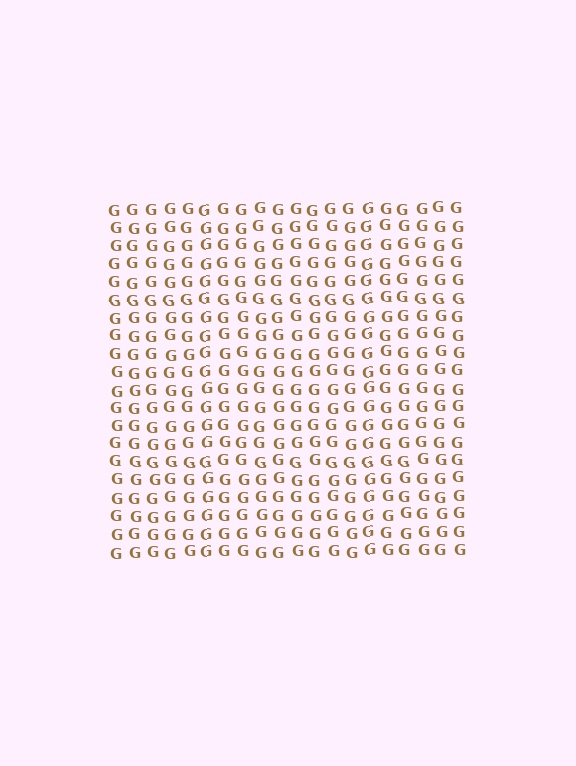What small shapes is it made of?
It is made of small letter G's.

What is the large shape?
The large shape is a square.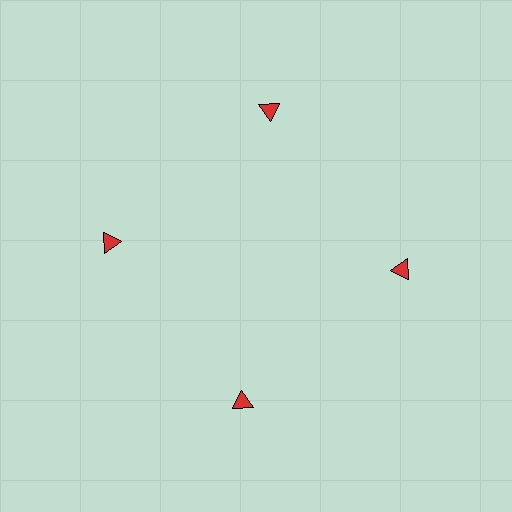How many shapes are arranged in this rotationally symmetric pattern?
There are 4 shapes, arranged in 4 groups of 1.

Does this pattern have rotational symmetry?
Yes, this pattern has 4-fold rotational symmetry. It looks the same after rotating 90 degrees around the center.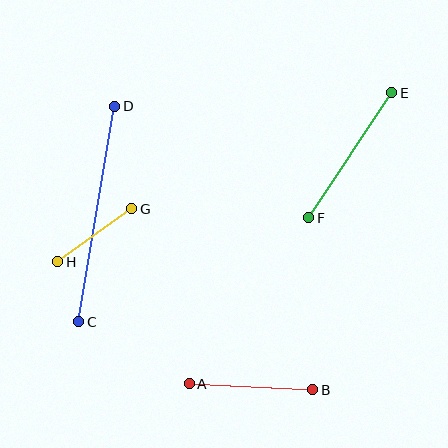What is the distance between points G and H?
The distance is approximately 91 pixels.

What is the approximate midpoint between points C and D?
The midpoint is at approximately (97, 214) pixels.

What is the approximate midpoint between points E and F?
The midpoint is at approximately (350, 155) pixels.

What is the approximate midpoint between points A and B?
The midpoint is at approximately (251, 387) pixels.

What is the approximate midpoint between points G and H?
The midpoint is at approximately (95, 235) pixels.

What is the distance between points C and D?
The distance is approximately 218 pixels.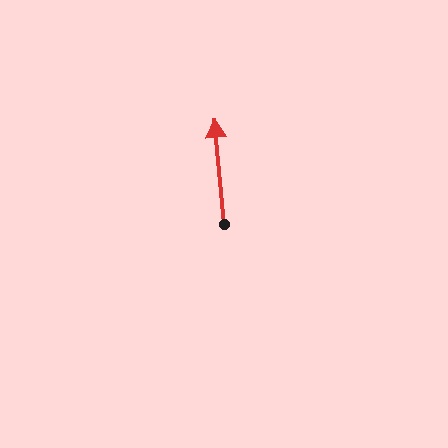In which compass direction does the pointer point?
North.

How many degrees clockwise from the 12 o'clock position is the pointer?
Approximately 355 degrees.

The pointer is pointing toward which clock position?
Roughly 12 o'clock.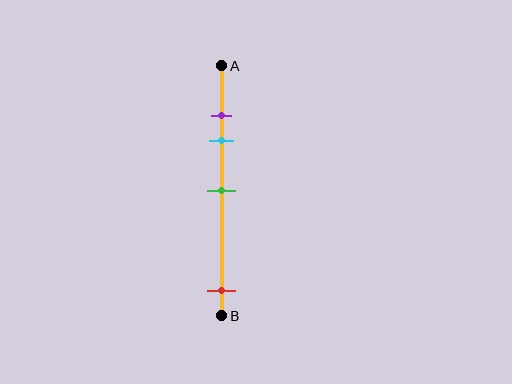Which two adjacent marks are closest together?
The purple and cyan marks are the closest adjacent pair.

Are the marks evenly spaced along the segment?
No, the marks are not evenly spaced.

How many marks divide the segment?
There are 4 marks dividing the segment.